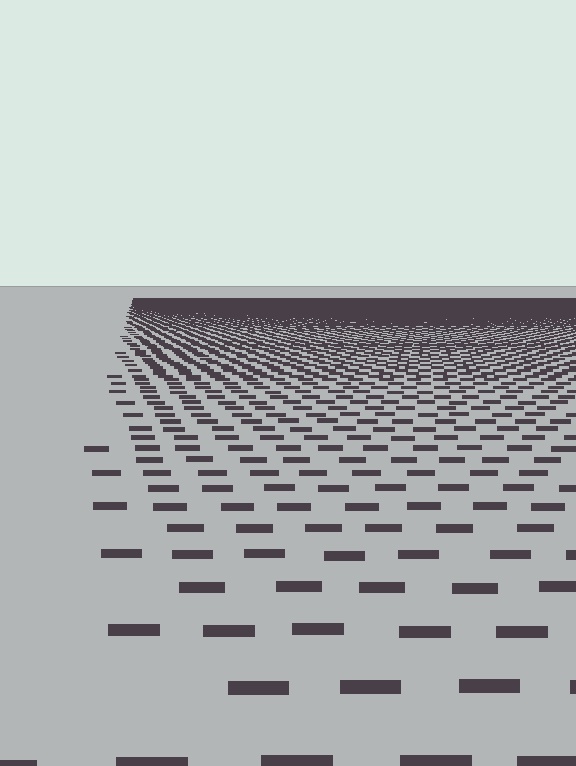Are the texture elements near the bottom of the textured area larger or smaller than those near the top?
Larger. Near the bottom, elements are closer to the viewer and appear at a bigger on-screen size.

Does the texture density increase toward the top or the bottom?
Density increases toward the top.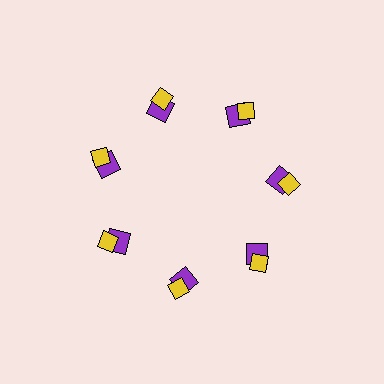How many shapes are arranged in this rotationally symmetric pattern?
There are 14 shapes, arranged in 7 groups of 2.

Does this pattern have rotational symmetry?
Yes, this pattern has 7-fold rotational symmetry. It looks the same after rotating 51 degrees around the center.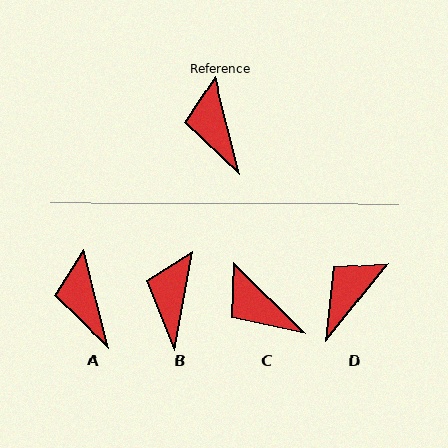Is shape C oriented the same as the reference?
No, it is off by about 31 degrees.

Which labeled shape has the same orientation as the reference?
A.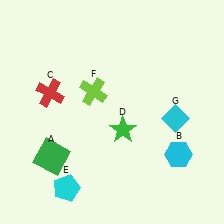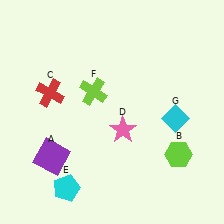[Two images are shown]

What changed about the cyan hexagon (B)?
In Image 1, B is cyan. In Image 2, it changed to lime.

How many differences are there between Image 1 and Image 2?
There are 3 differences between the two images.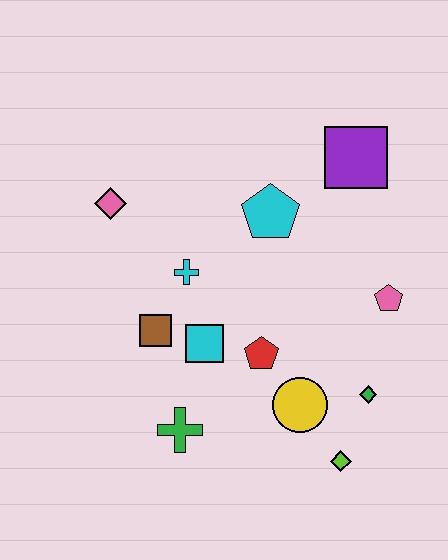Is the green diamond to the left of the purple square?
No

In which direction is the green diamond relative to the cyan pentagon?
The green diamond is below the cyan pentagon.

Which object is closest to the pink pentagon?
The green diamond is closest to the pink pentagon.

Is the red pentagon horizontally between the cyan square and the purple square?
Yes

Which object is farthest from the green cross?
The purple square is farthest from the green cross.